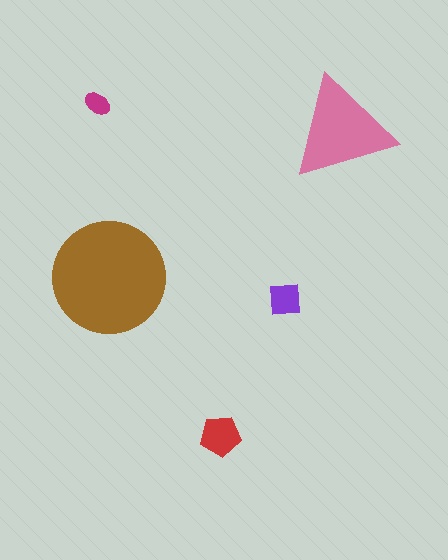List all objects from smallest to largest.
The magenta ellipse, the purple square, the red pentagon, the pink triangle, the brown circle.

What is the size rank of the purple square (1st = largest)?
4th.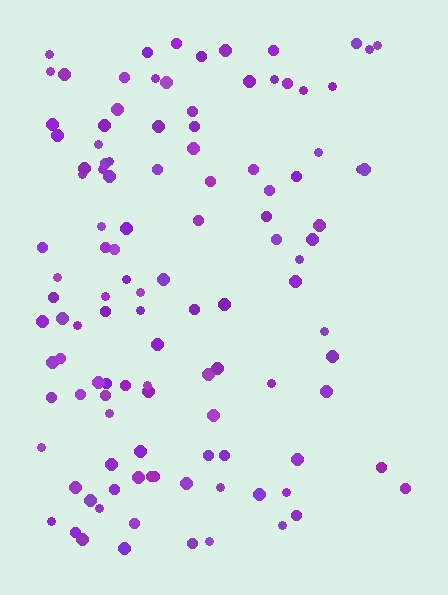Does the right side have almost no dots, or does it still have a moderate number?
Still a moderate number, just noticeably fewer than the left.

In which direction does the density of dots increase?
From right to left, with the left side densest.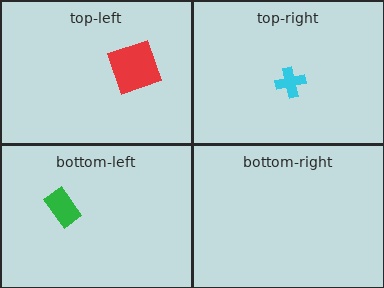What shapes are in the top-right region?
The cyan cross.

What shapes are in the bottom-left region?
The green rectangle.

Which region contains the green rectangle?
The bottom-left region.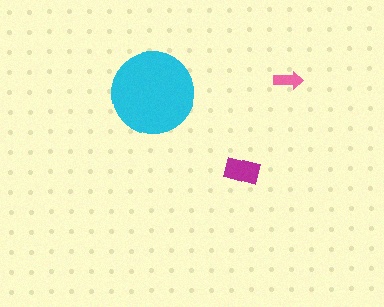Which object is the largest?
The cyan circle.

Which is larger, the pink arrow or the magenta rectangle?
The magenta rectangle.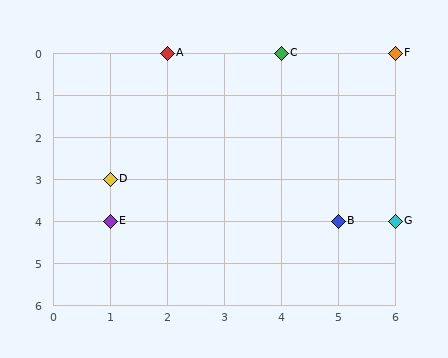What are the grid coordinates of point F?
Point F is at grid coordinates (6, 0).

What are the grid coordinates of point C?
Point C is at grid coordinates (4, 0).